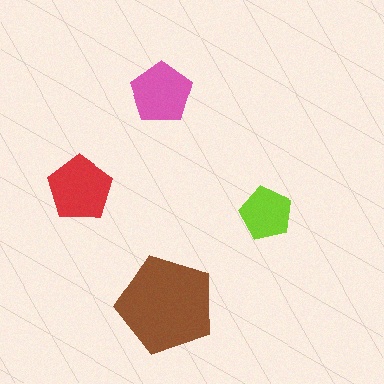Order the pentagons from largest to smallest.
the brown one, the red one, the pink one, the lime one.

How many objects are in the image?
There are 4 objects in the image.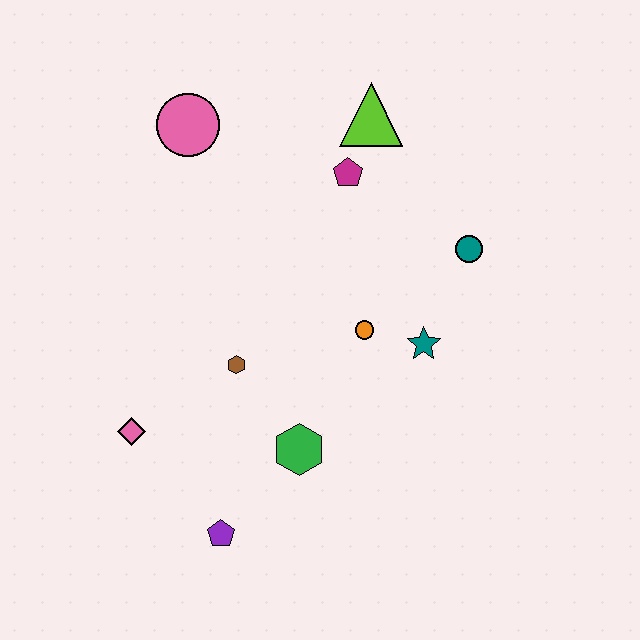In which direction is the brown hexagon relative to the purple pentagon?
The brown hexagon is above the purple pentagon.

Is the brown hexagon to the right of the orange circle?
No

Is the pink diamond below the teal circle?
Yes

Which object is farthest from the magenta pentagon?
The purple pentagon is farthest from the magenta pentagon.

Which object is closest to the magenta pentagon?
The lime triangle is closest to the magenta pentagon.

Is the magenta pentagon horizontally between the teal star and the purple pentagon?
Yes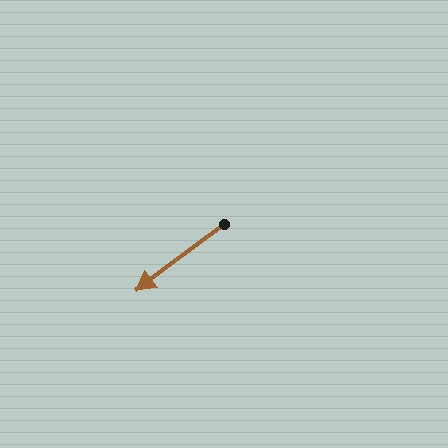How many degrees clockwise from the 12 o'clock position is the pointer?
Approximately 233 degrees.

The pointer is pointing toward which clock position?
Roughly 8 o'clock.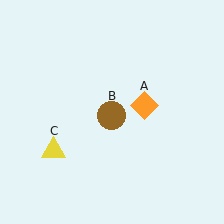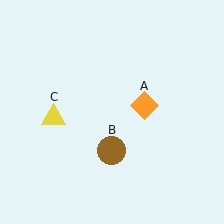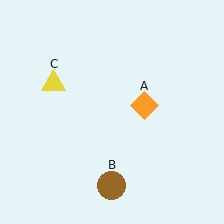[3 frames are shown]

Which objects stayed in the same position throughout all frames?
Orange diamond (object A) remained stationary.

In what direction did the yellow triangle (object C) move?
The yellow triangle (object C) moved up.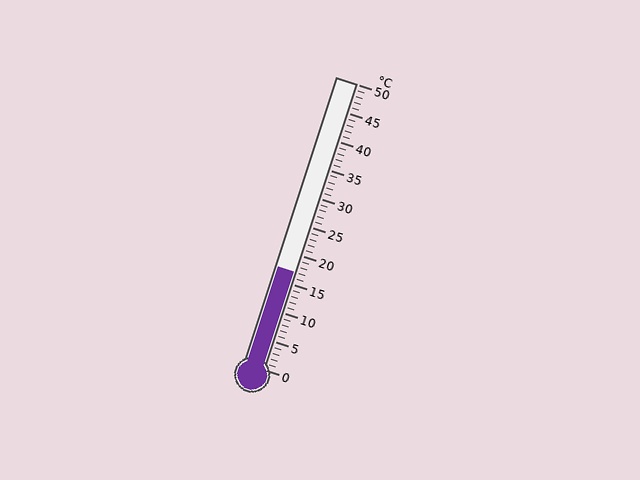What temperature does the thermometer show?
The thermometer shows approximately 17°C.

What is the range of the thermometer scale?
The thermometer scale ranges from 0°C to 50°C.